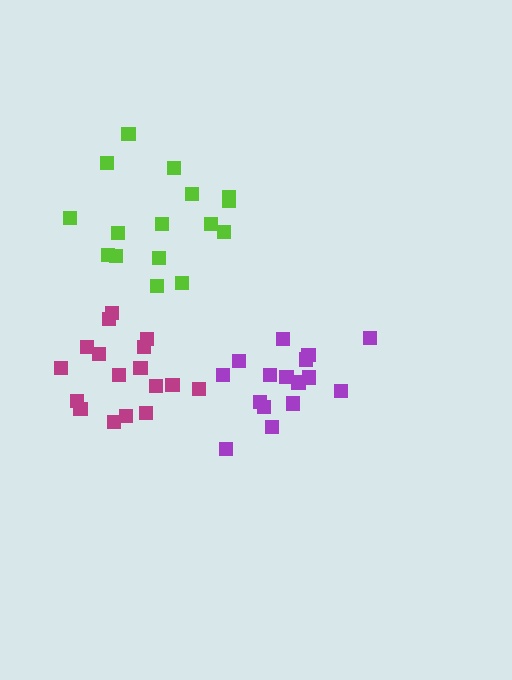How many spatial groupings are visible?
There are 3 spatial groupings.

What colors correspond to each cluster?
The clusters are colored: lime, purple, magenta.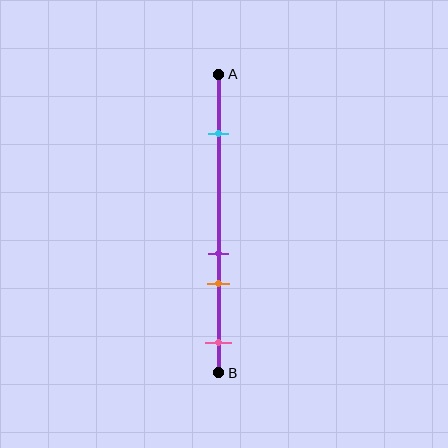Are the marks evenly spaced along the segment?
No, the marks are not evenly spaced.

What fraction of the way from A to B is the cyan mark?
The cyan mark is approximately 20% (0.2) of the way from A to B.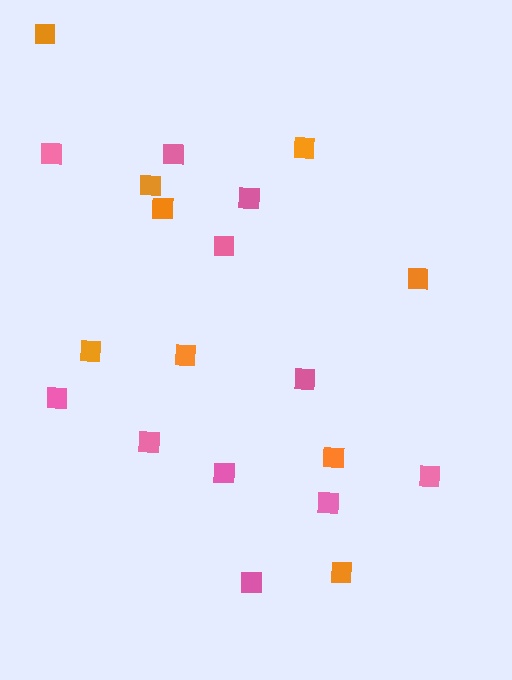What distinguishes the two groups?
There are 2 groups: one group of pink squares (11) and one group of orange squares (9).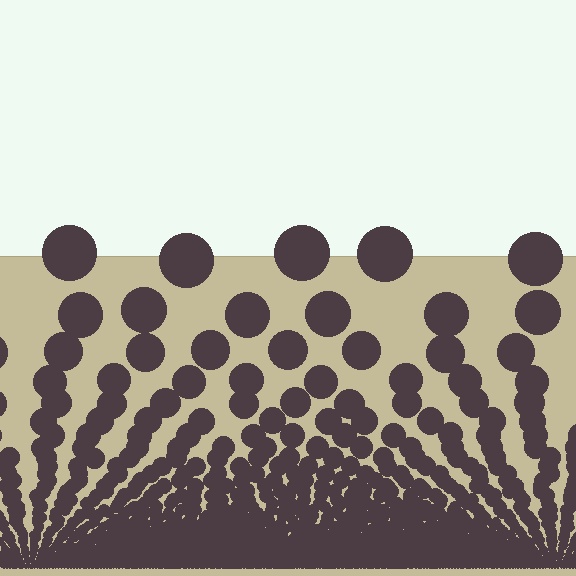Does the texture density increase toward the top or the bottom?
Density increases toward the bottom.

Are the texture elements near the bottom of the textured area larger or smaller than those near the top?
Smaller. The gradient is inverted — elements near the bottom are smaller and denser.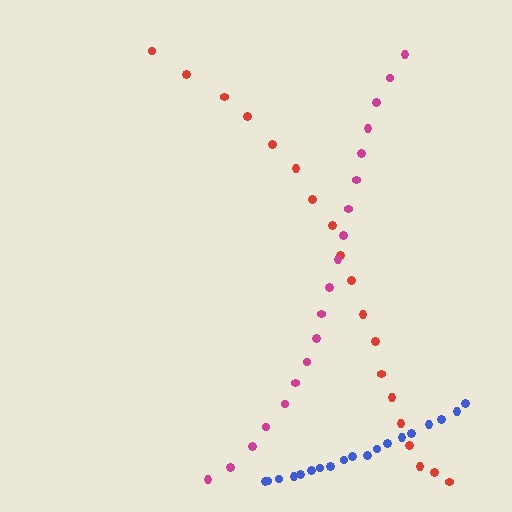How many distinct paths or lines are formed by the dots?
There are 3 distinct paths.